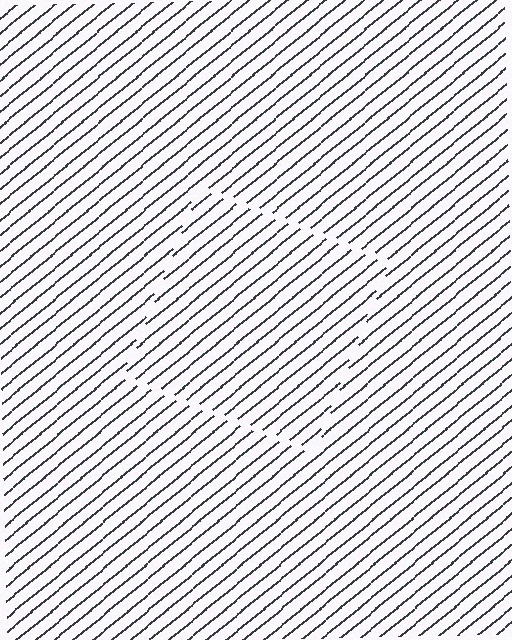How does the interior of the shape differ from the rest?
The interior of the shape contains the same grating, shifted by half a period — the contour is defined by the phase discontinuity where line-ends from the inner and outer gratings abut.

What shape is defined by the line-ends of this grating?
An illusory square. The interior of the shape contains the same grating, shifted by half a period — the contour is defined by the phase discontinuity where line-ends from the inner and outer gratings abut.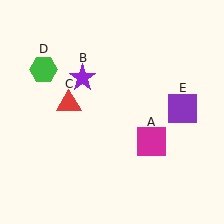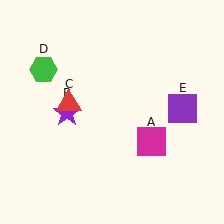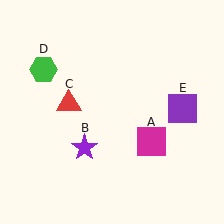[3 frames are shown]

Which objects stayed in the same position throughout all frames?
Magenta square (object A) and red triangle (object C) and green hexagon (object D) and purple square (object E) remained stationary.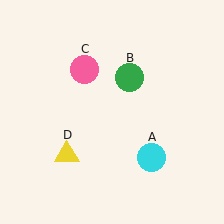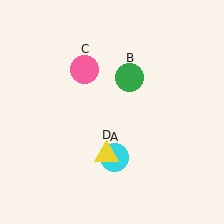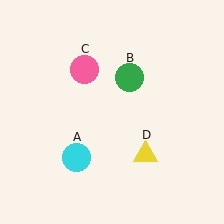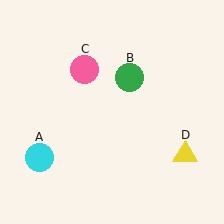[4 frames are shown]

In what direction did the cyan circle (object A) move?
The cyan circle (object A) moved left.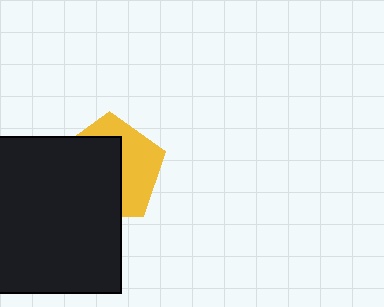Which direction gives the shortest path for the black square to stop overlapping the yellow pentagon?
Moving toward the lower-left gives the shortest separation.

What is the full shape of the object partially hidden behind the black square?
The partially hidden object is a yellow pentagon.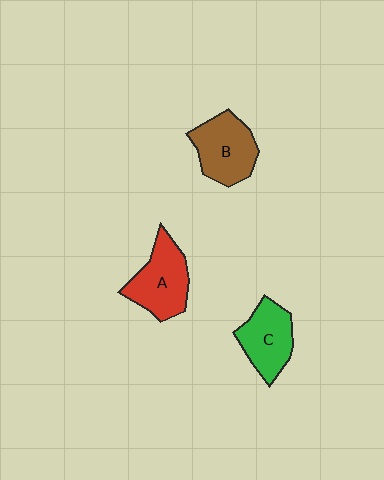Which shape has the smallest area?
Shape C (green).